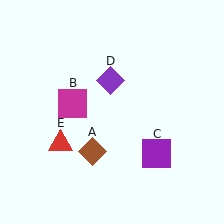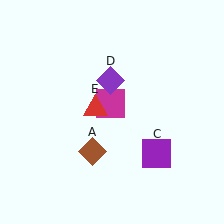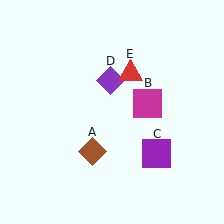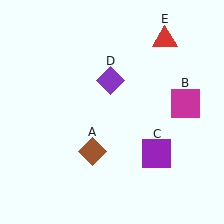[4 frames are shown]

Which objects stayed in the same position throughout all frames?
Brown diamond (object A) and purple square (object C) and purple diamond (object D) remained stationary.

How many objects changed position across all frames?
2 objects changed position: magenta square (object B), red triangle (object E).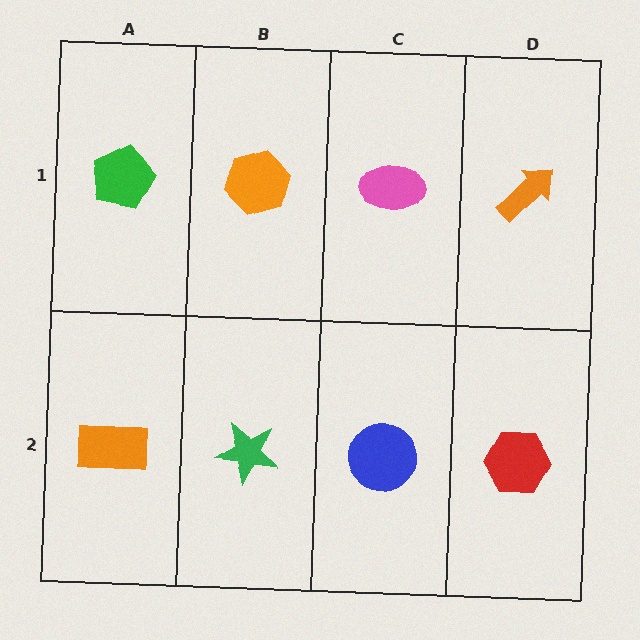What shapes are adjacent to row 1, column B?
A green star (row 2, column B), a green pentagon (row 1, column A), a pink ellipse (row 1, column C).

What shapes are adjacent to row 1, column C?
A blue circle (row 2, column C), an orange hexagon (row 1, column B), an orange arrow (row 1, column D).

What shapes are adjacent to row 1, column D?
A red hexagon (row 2, column D), a pink ellipse (row 1, column C).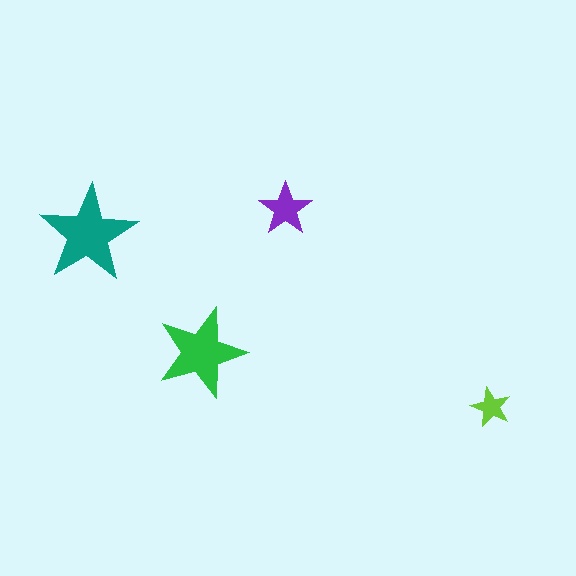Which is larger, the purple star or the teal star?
The teal one.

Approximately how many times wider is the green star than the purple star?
About 1.5 times wider.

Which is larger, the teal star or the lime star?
The teal one.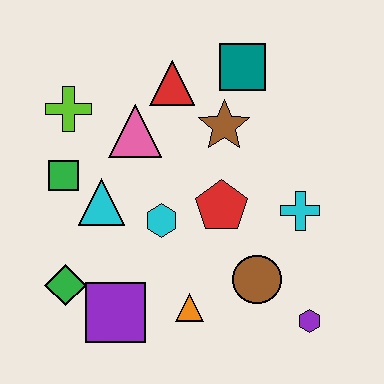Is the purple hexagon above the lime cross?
No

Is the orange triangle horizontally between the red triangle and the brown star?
Yes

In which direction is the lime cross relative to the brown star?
The lime cross is to the left of the brown star.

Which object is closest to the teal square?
The brown star is closest to the teal square.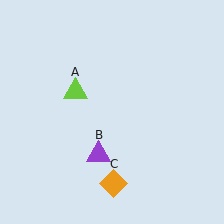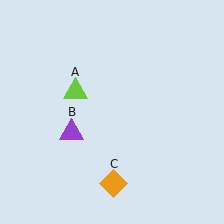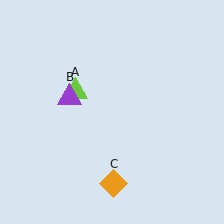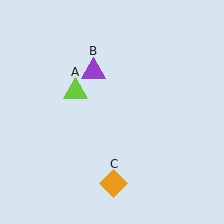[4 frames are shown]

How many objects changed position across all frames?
1 object changed position: purple triangle (object B).